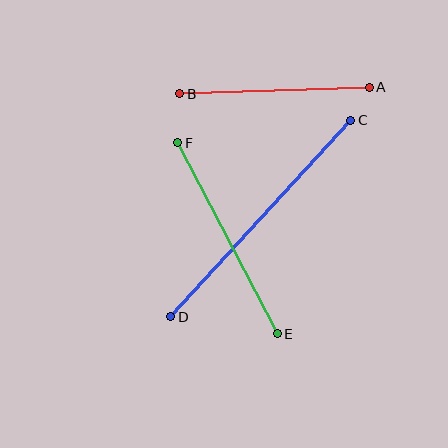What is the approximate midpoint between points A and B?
The midpoint is at approximately (275, 91) pixels.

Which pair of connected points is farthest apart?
Points C and D are farthest apart.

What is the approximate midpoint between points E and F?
The midpoint is at approximately (228, 238) pixels.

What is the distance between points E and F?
The distance is approximately 215 pixels.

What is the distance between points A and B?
The distance is approximately 190 pixels.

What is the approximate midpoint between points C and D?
The midpoint is at approximately (261, 219) pixels.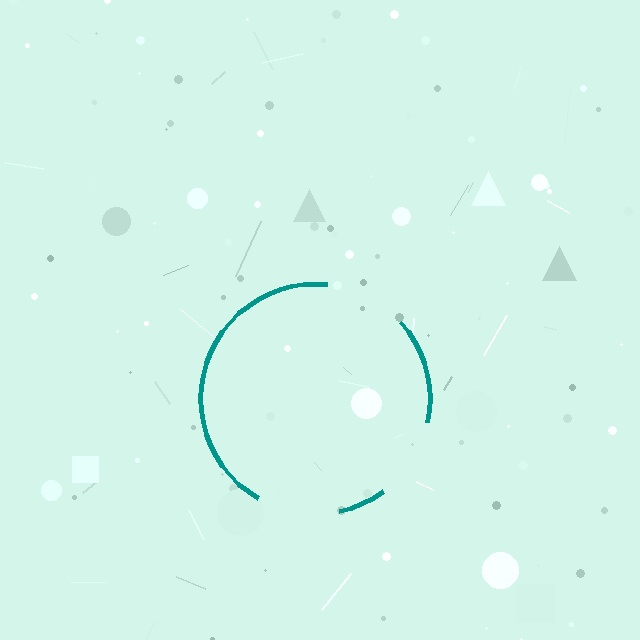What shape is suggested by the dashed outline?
The dashed outline suggests a circle.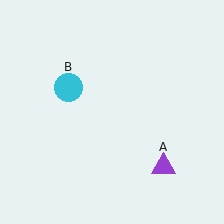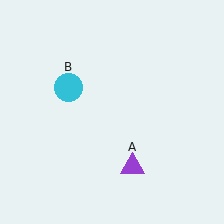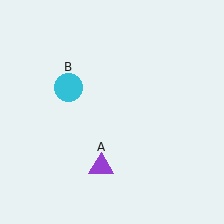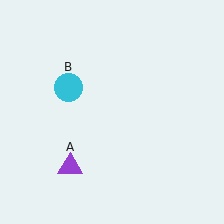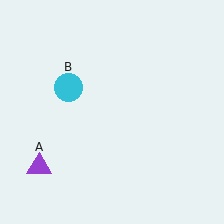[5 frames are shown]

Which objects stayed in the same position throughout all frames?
Cyan circle (object B) remained stationary.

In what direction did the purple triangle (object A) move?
The purple triangle (object A) moved left.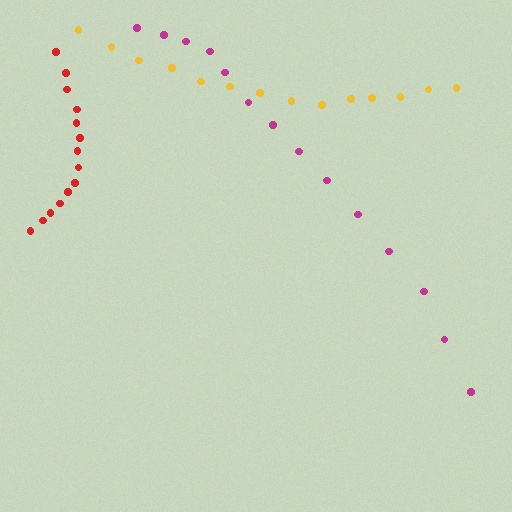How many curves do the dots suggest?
There are 3 distinct paths.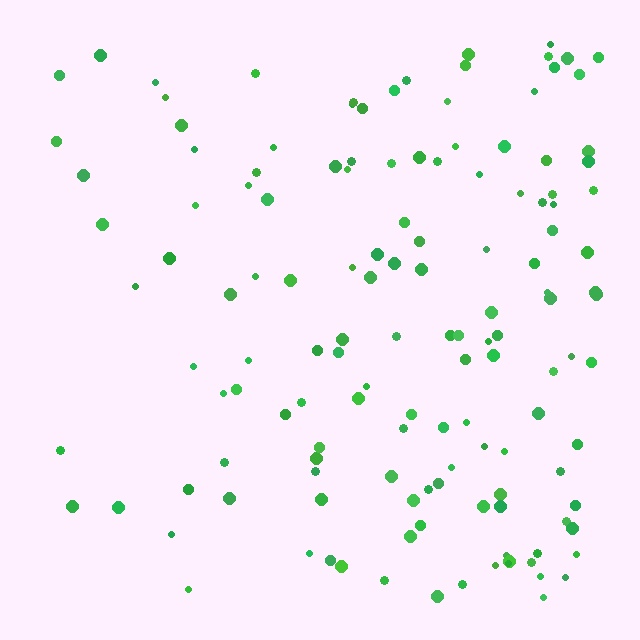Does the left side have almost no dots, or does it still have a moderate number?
Still a moderate number, just noticeably fewer than the right.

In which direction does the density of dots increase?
From left to right, with the right side densest.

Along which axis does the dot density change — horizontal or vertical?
Horizontal.